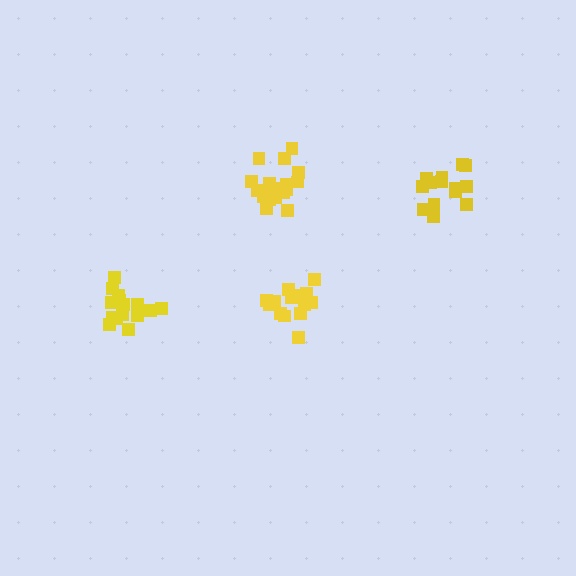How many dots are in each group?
Group 1: 15 dots, Group 2: 15 dots, Group 3: 14 dots, Group 4: 19 dots (63 total).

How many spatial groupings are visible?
There are 4 spatial groupings.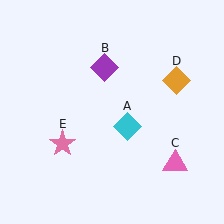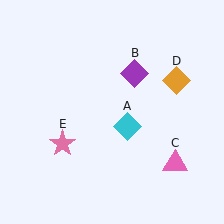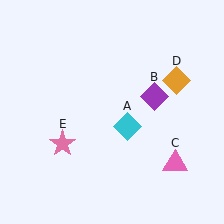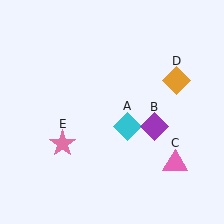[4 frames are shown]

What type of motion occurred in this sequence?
The purple diamond (object B) rotated clockwise around the center of the scene.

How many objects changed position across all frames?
1 object changed position: purple diamond (object B).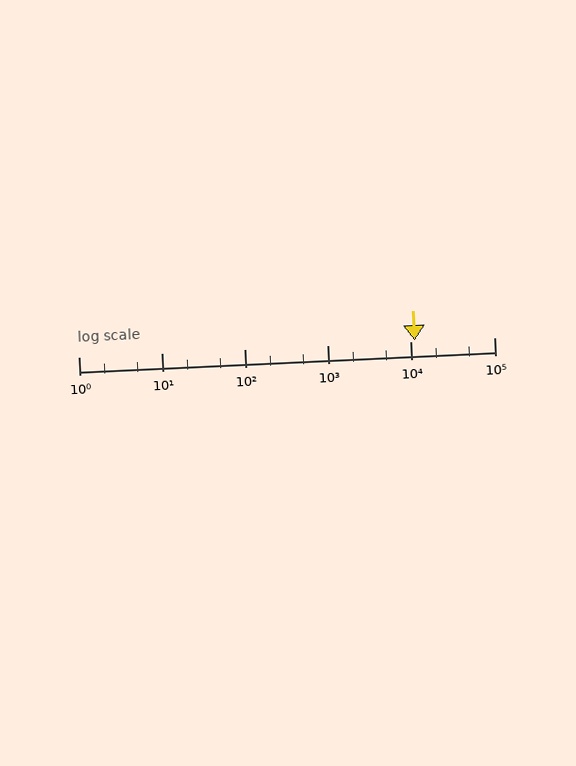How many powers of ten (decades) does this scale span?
The scale spans 5 decades, from 1 to 100000.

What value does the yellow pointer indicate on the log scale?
The pointer indicates approximately 11000.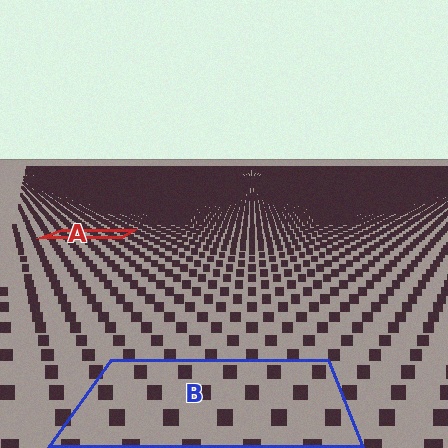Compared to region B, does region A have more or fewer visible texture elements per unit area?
Region A has more texture elements per unit area — they are packed more densely because it is farther away.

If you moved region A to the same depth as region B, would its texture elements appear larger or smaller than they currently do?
They would appear larger. At a closer depth, the same texture elements are projected at a bigger on-screen size.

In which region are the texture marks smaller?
The texture marks are smaller in region A, because it is farther away.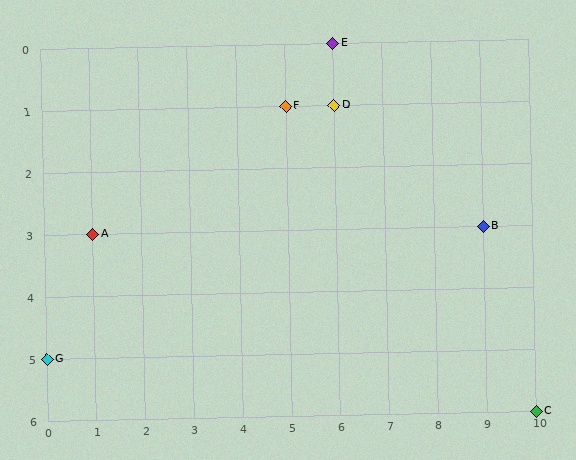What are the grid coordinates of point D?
Point D is at grid coordinates (6, 1).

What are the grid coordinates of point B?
Point B is at grid coordinates (9, 3).